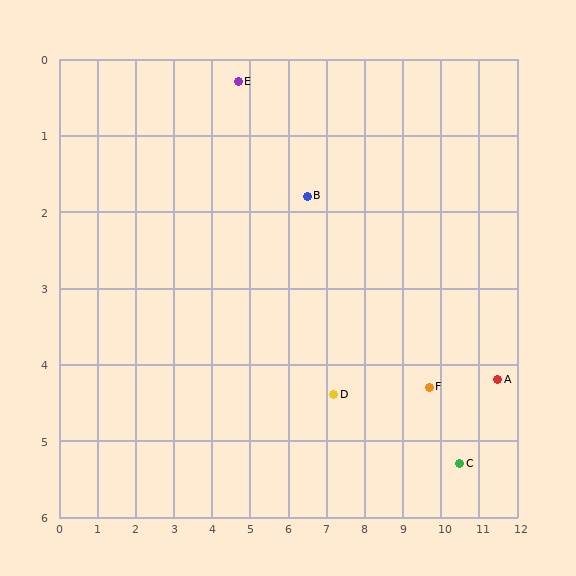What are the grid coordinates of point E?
Point E is at approximately (4.7, 0.3).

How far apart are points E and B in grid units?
Points E and B are about 2.3 grid units apart.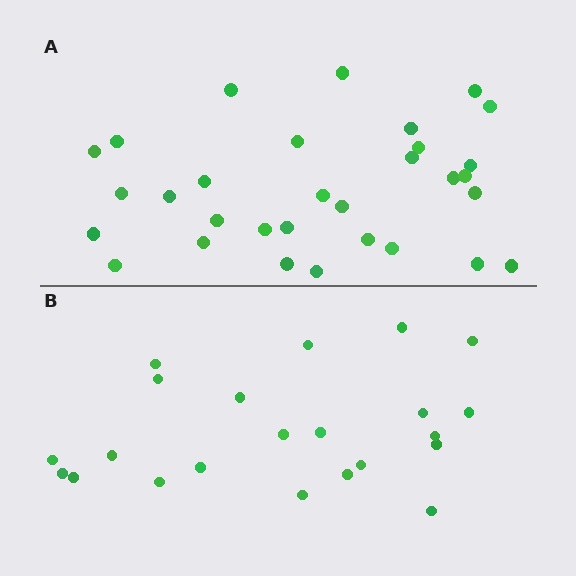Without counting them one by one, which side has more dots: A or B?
Region A (the top region) has more dots.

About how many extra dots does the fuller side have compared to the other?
Region A has roughly 8 or so more dots than region B.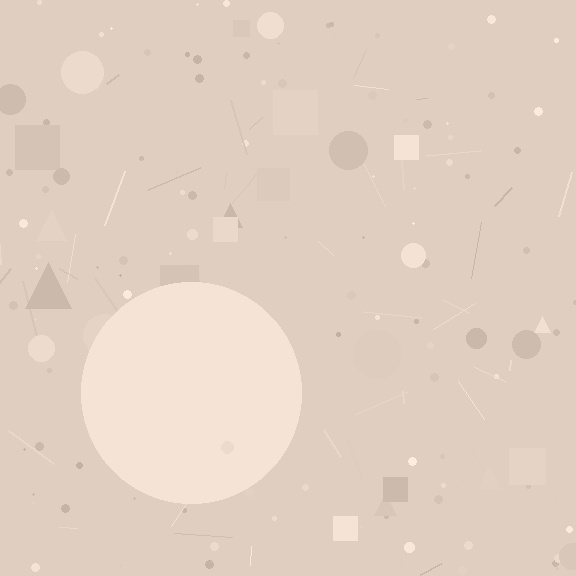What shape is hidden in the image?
A circle is hidden in the image.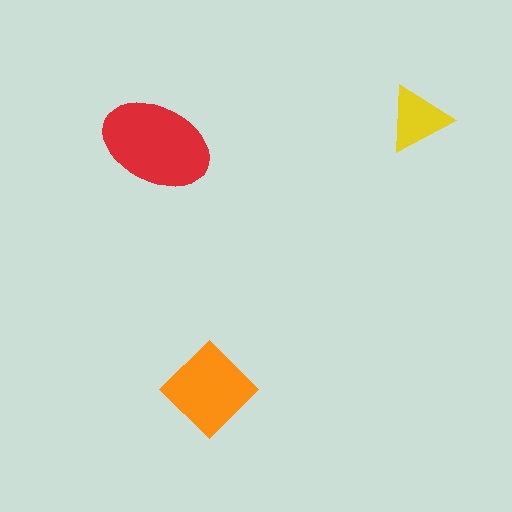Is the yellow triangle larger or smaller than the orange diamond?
Smaller.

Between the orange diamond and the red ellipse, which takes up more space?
The red ellipse.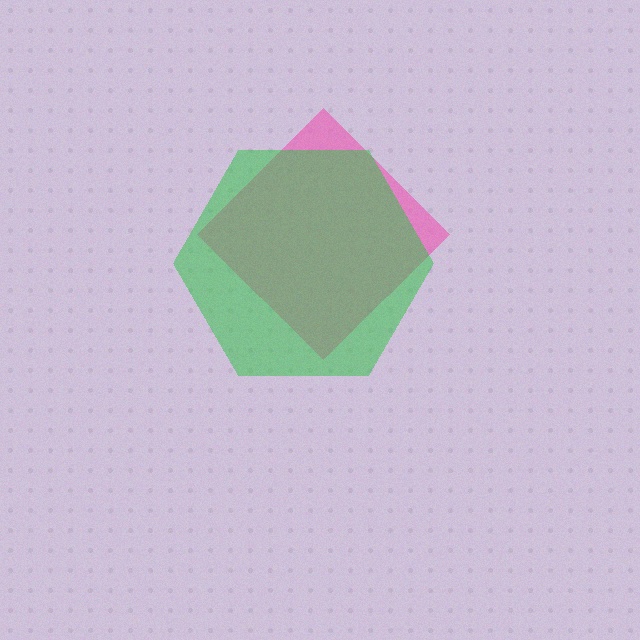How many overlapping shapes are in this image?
There are 2 overlapping shapes in the image.